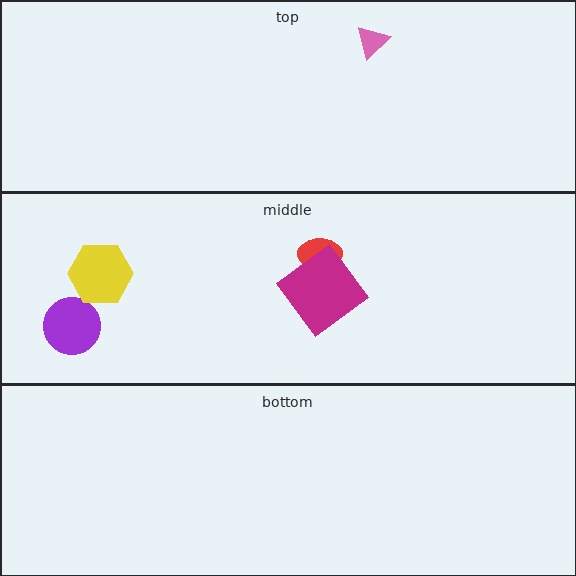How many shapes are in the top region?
1.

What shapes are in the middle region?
The red ellipse, the purple circle, the magenta diamond, the yellow hexagon.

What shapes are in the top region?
The pink triangle.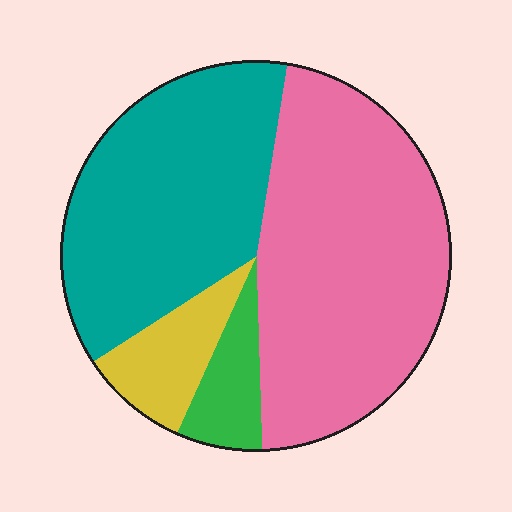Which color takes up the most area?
Pink, at roughly 45%.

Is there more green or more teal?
Teal.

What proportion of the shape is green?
Green takes up about one tenth (1/10) of the shape.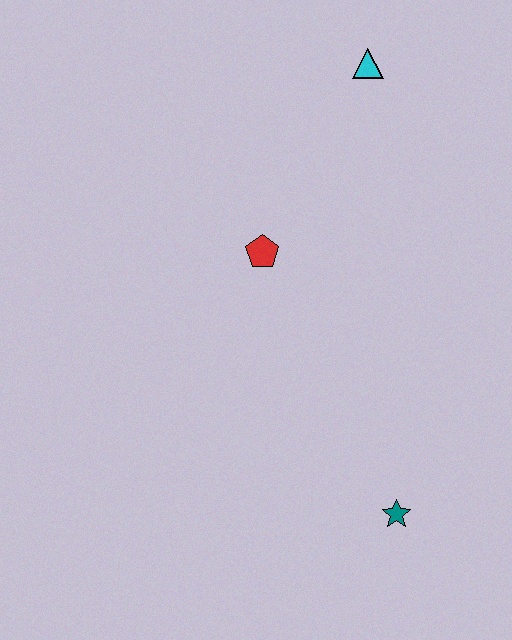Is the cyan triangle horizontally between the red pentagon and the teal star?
Yes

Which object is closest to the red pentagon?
The cyan triangle is closest to the red pentagon.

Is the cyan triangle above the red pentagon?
Yes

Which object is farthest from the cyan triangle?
The teal star is farthest from the cyan triangle.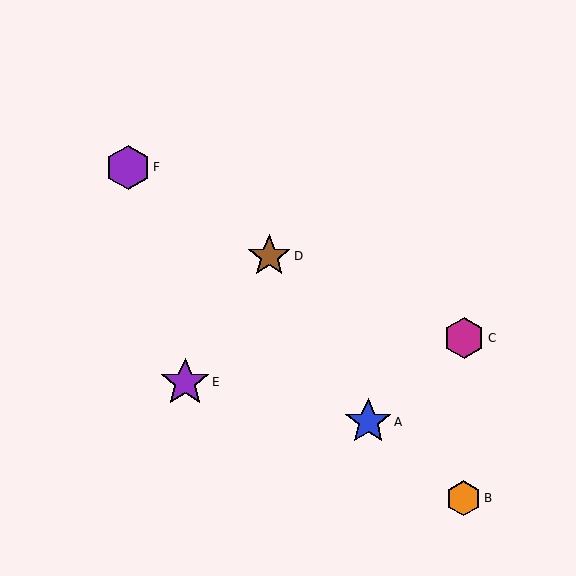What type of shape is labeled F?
Shape F is a purple hexagon.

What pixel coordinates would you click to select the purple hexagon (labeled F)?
Click at (128, 167) to select the purple hexagon F.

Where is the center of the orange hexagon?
The center of the orange hexagon is at (463, 498).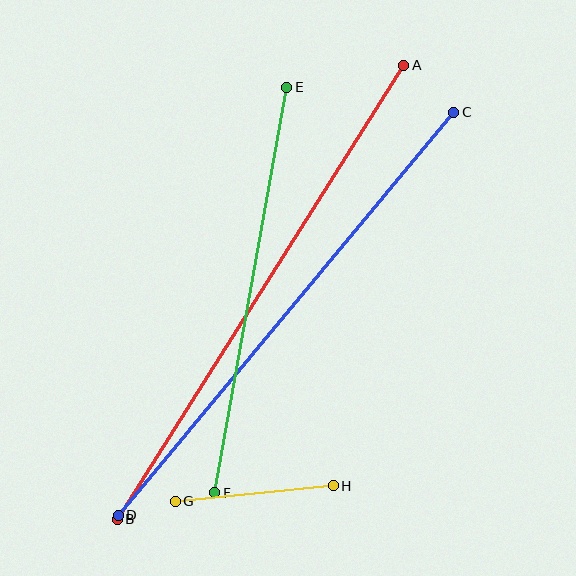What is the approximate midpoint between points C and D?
The midpoint is at approximately (286, 314) pixels.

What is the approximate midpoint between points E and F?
The midpoint is at approximately (251, 290) pixels.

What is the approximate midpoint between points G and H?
The midpoint is at approximately (254, 494) pixels.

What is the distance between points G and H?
The distance is approximately 159 pixels.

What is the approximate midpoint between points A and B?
The midpoint is at approximately (260, 292) pixels.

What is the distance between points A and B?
The distance is approximately 536 pixels.